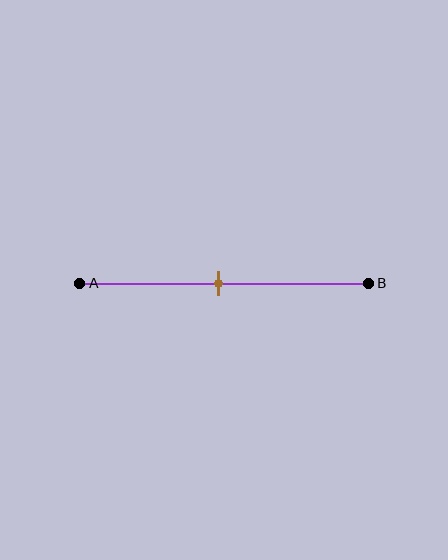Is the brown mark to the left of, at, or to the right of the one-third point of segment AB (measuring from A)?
The brown mark is to the right of the one-third point of segment AB.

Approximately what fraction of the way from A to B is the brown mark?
The brown mark is approximately 50% of the way from A to B.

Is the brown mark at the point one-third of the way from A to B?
No, the mark is at about 50% from A, not at the 33% one-third point.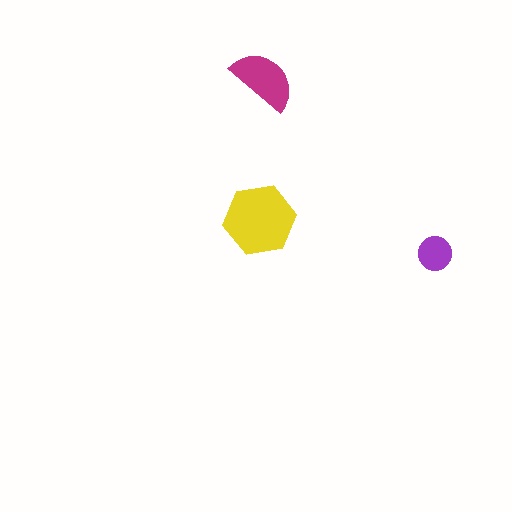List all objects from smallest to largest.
The purple circle, the magenta semicircle, the yellow hexagon.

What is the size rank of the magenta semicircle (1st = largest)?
2nd.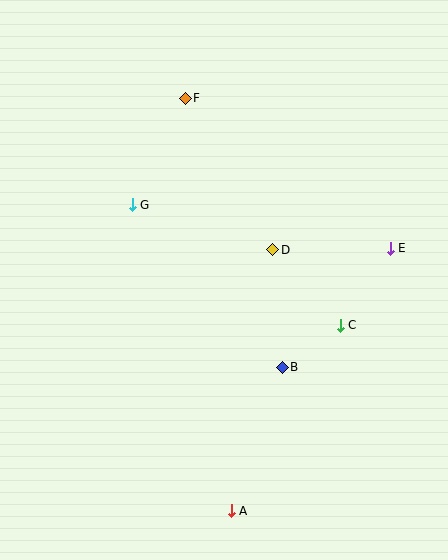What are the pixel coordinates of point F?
Point F is at (185, 98).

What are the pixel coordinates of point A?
Point A is at (231, 511).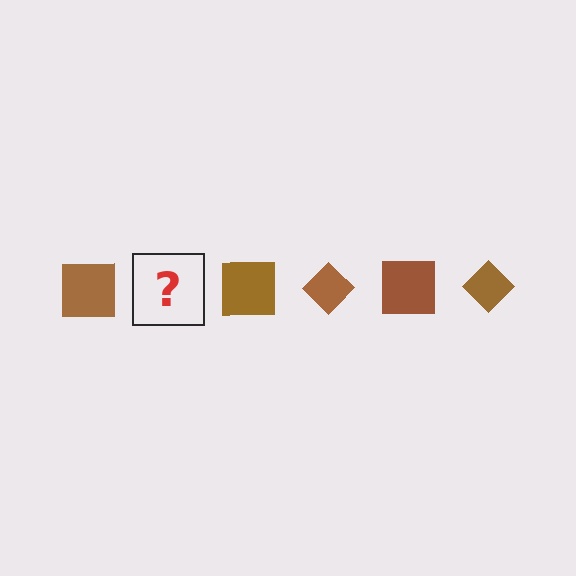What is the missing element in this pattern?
The missing element is a brown diamond.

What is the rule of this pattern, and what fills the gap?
The rule is that the pattern cycles through square, diamond shapes in brown. The gap should be filled with a brown diamond.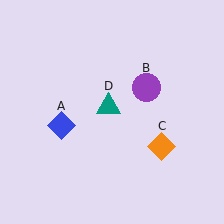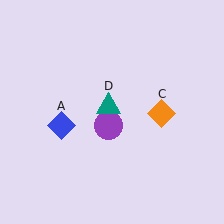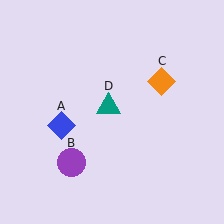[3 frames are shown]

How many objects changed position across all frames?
2 objects changed position: purple circle (object B), orange diamond (object C).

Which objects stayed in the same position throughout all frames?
Blue diamond (object A) and teal triangle (object D) remained stationary.